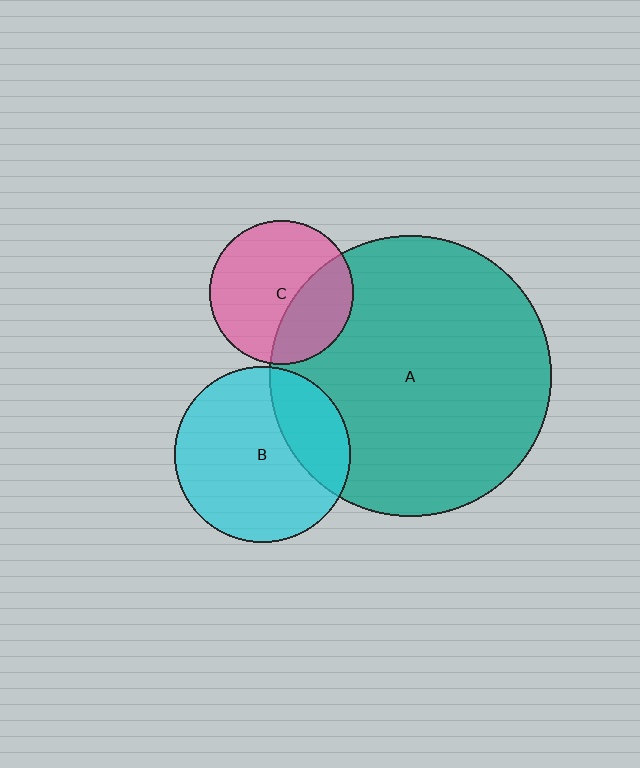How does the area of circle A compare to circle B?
Approximately 2.6 times.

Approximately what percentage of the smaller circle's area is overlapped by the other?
Approximately 35%.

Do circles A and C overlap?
Yes.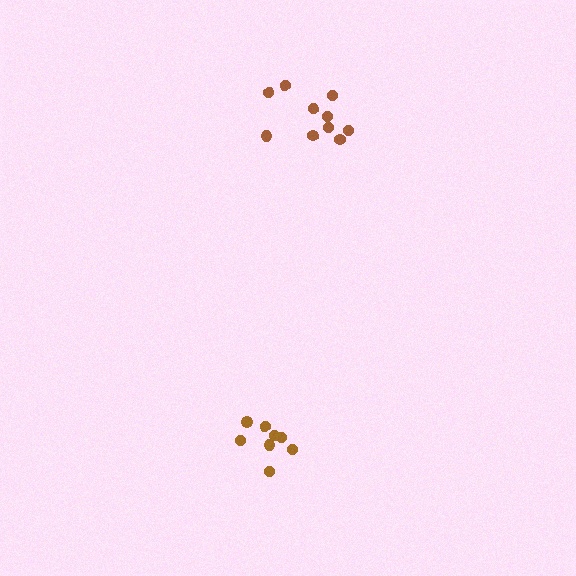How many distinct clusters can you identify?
There are 2 distinct clusters.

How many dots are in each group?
Group 1: 8 dots, Group 2: 10 dots (18 total).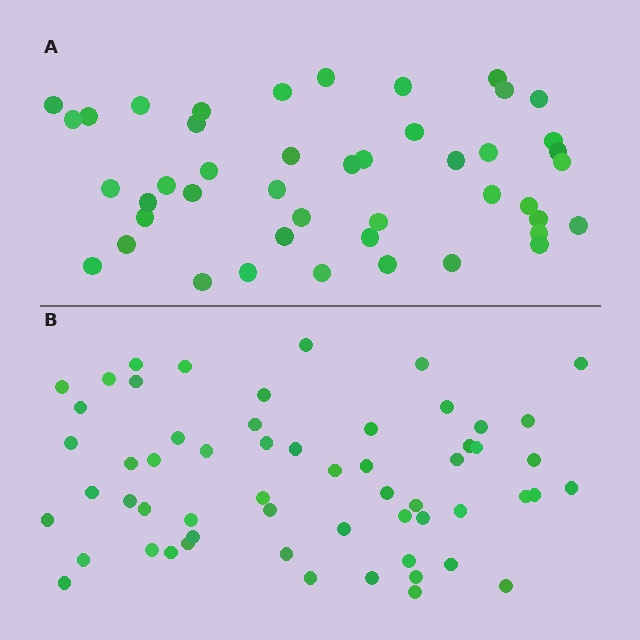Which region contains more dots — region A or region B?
Region B (the bottom region) has more dots.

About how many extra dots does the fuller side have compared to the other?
Region B has approximately 15 more dots than region A.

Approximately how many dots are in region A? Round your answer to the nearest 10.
About 40 dots. (The exact count is 45, which rounds to 40.)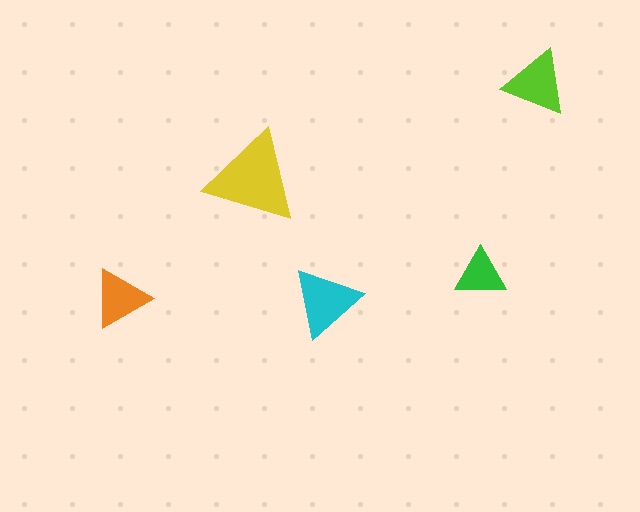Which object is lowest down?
The cyan triangle is bottommost.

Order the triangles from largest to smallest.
the yellow one, the cyan one, the lime one, the orange one, the green one.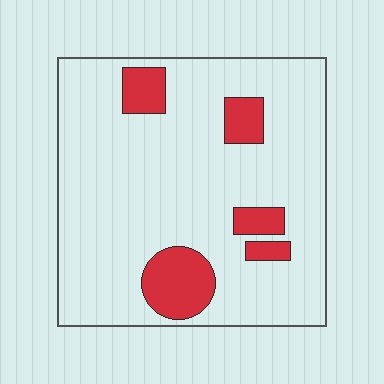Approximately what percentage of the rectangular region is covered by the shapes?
Approximately 15%.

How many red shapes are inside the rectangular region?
5.